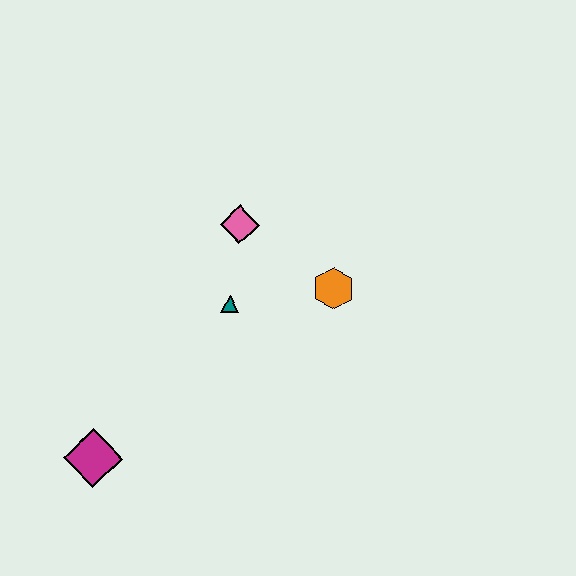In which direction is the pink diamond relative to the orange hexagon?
The pink diamond is to the left of the orange hexagon.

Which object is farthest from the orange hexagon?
The magenta diamond is farthest from the orange hexagon.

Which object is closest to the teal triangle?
The pink diamond is closest to the teal triangle.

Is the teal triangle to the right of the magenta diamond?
Yes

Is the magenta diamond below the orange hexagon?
Yes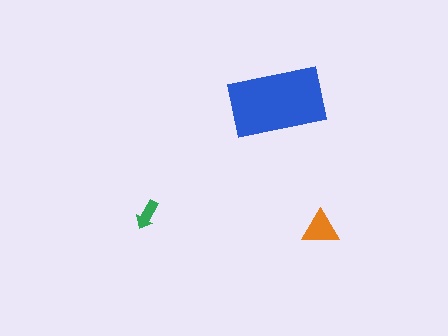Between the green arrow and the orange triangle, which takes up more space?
The orange triangle.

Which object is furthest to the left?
The green arrow is leftmost.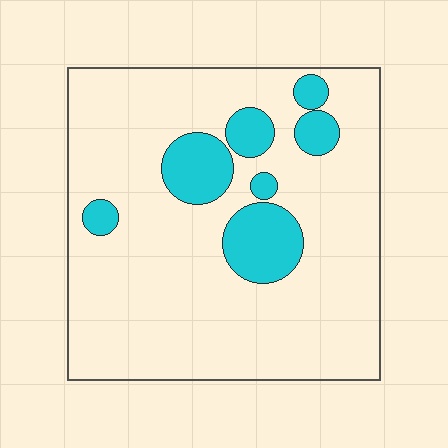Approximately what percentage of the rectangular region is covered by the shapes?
Approximately 15%.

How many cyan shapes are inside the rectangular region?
7.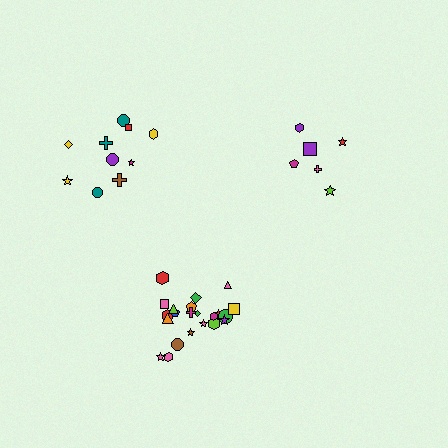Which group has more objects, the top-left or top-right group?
The top-left group.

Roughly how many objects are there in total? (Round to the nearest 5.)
Roughly 40 objects in total.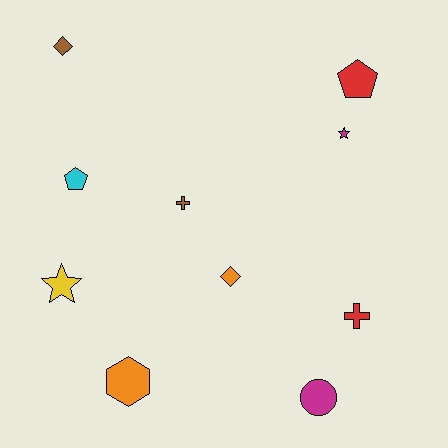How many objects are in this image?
There are 10 objects.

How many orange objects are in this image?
There are 2 orange objects.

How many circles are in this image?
There is 1 circle.